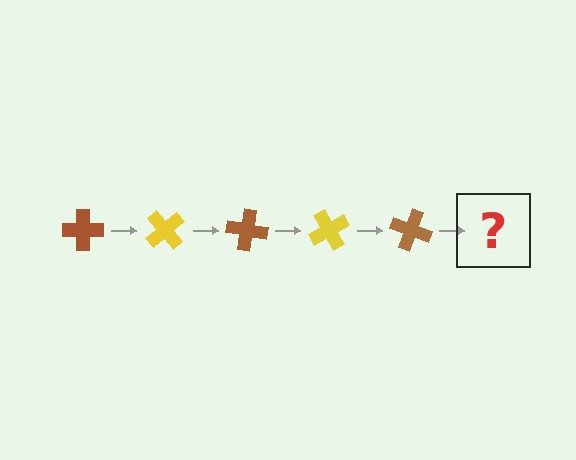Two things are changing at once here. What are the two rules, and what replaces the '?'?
The two rules are that it rotates 50 degrees each step and the color cycles through brown and yellow. The '?' should be a yellow cross, rotated 250 degrees from the start.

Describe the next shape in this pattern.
It should be a yellow cross, rotated 250 degrees from the start.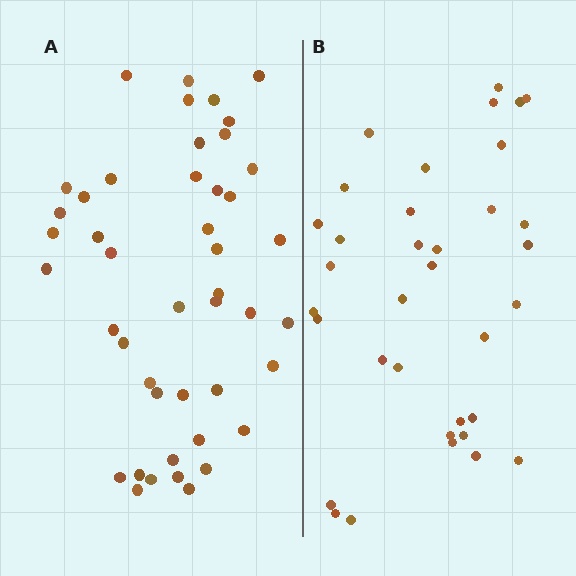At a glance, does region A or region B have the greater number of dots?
Region A (the left region) has more dots.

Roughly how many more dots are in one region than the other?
Region A has roughly 10 or so more dots than region B.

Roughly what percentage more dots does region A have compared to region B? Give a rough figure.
About 30% more.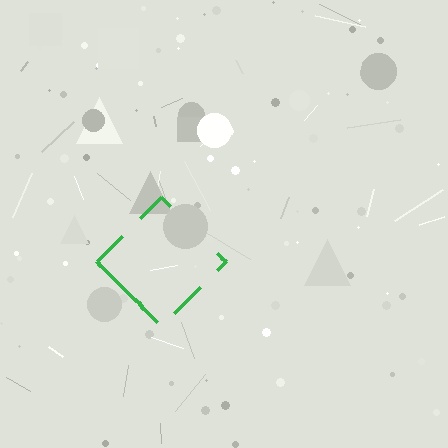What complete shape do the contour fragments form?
The contour fragments form a diamond.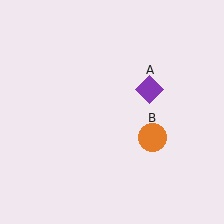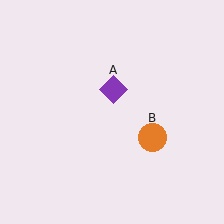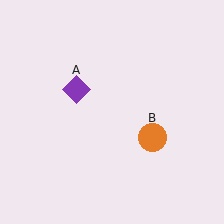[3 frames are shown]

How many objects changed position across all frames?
1 object changed position: purple diamond (object A).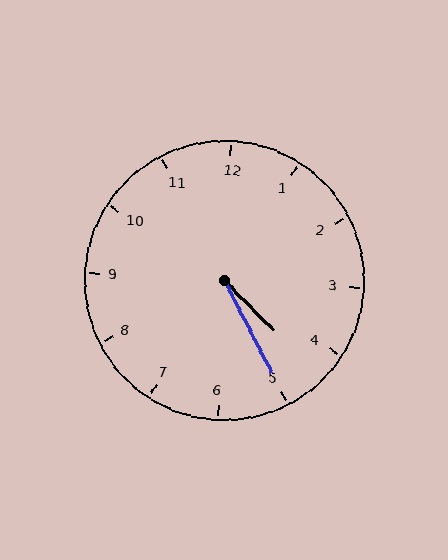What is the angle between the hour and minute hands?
Approximately 18 degrees.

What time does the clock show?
4:25.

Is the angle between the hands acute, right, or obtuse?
It is acute.